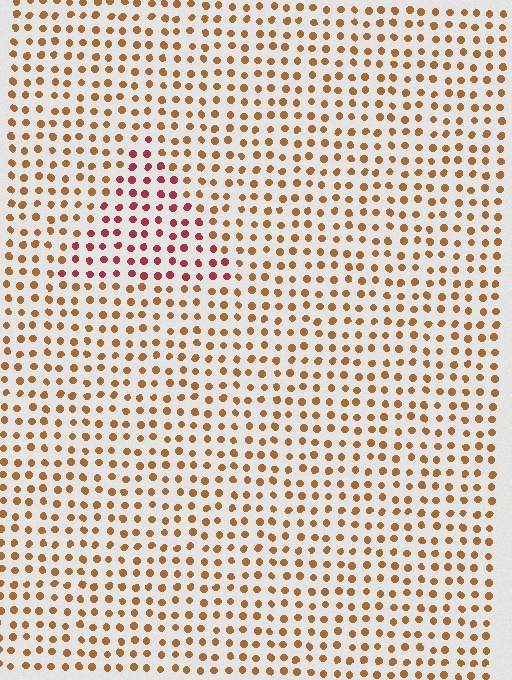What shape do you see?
I see a triangle.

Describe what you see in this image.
The image is filled with small brown elements in a uniform arrangement. A triangle-shaped region is visible where the elements are tinted to a slightly different hue, forming a subtle color boundary.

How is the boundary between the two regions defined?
The boundary is defined purely by a slight shift in hue (about 38 degrees). Spacing, size, and orientation are identical on both sides.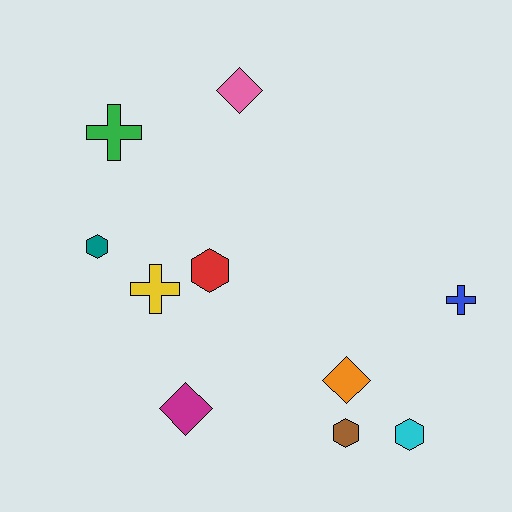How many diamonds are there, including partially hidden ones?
There are 3 diamonds.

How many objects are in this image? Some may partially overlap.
There are 10 objects.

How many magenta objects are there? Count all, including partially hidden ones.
There is 1 magenta object.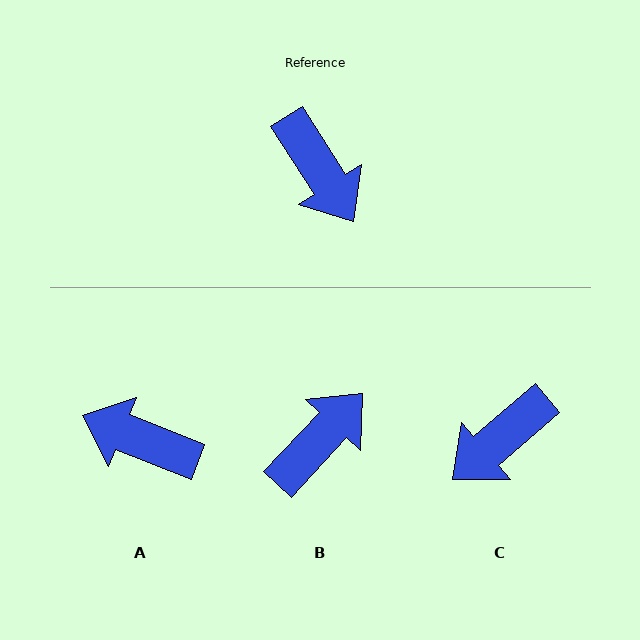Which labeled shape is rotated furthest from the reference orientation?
A, about 144 degrees away.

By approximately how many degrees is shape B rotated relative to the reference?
Approximately 105 degrees counter-clockwise.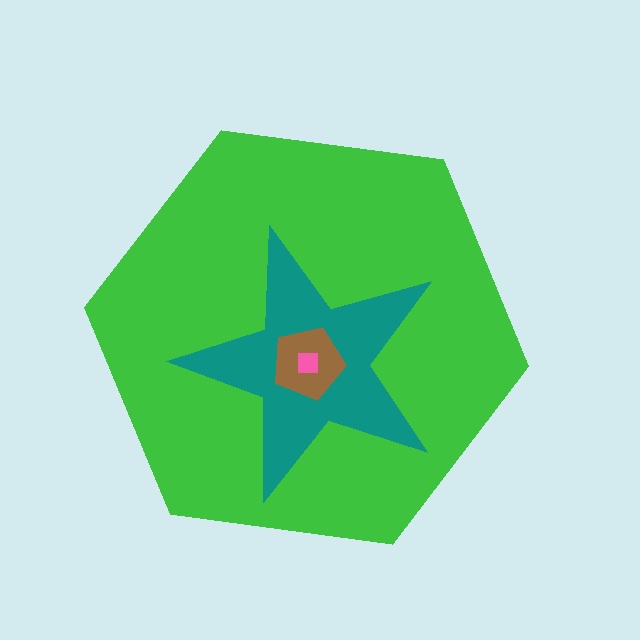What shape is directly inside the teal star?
The brown pentagon.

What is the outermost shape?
The green hexagon.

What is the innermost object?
The pink square.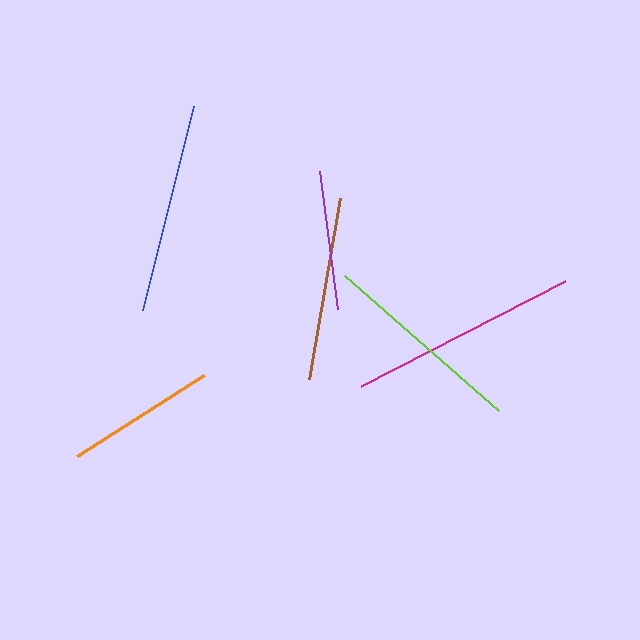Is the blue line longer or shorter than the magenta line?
The magenta line is longer than the blue line.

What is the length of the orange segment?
The orange segment is approximately 151 pixels long.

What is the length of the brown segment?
The brown segment is approximately 183 pixels long.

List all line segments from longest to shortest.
From longest to shortest: magenta, blue, lime, brown, orange, purple.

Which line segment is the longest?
The magenta line is the longest at approximately 230 pixels.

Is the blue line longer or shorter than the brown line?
The blue line is longer than the brown line.